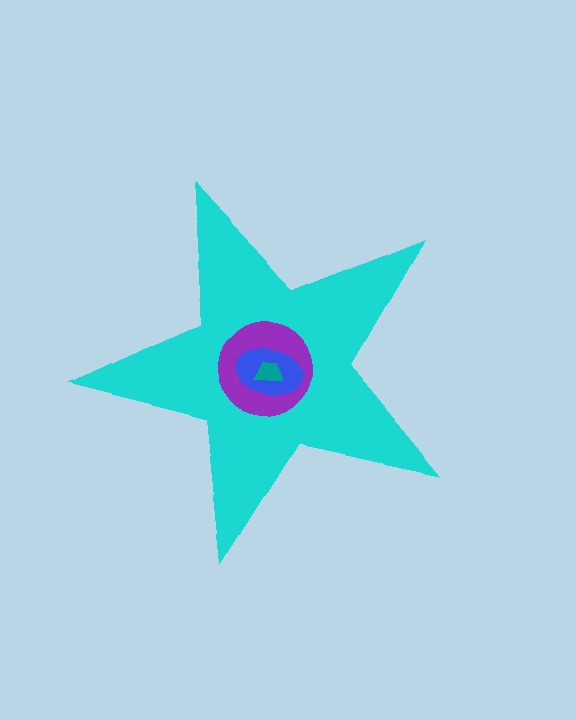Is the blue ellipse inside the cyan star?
Yes.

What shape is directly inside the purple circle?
The blue ellipse.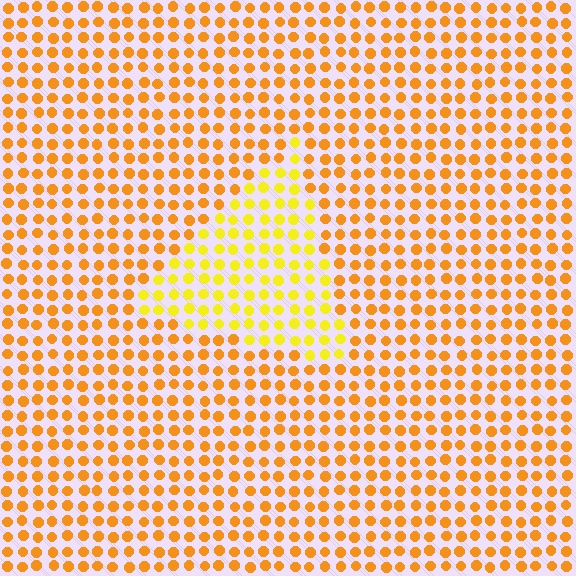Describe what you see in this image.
The image is filled with small orange elements in a uniform arrangement. A triangle-shaped region is visible where the elements are tinted to a slightly different hue, forming a subtle color boundary.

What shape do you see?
I see a triangle.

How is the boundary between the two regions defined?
The boundary is defined purely by a slight shift in hue (about 26 degrees). Spacing, size, and orientation are identical on both sides.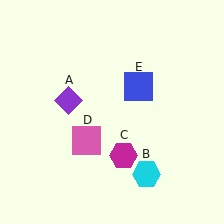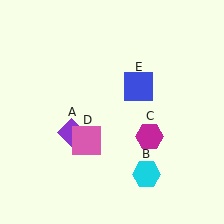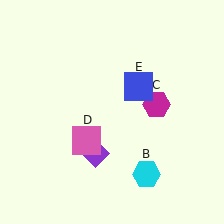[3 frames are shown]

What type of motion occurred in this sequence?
The purple diamond (object A), magenta hexagon (object C) rotated counterclockwise around the center of the scene.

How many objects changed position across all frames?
2 objects changed position: purple diamond (object A), magenta hexagon (object C).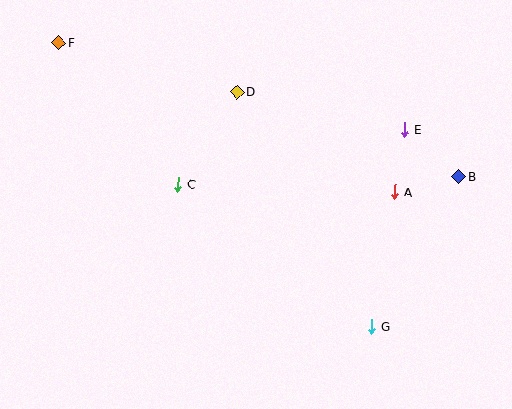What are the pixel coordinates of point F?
Point F is at (58, 43).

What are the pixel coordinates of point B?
Point B is at (458, 177).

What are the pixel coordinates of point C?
Point C is at (178, 185).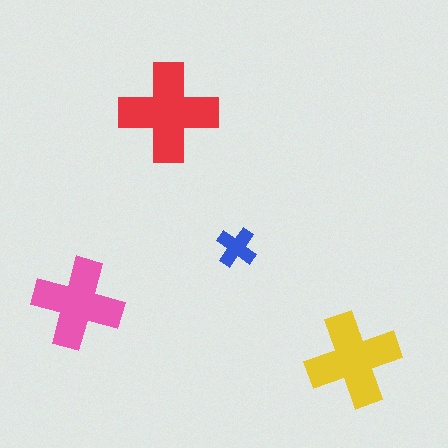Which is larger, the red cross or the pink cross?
The red one.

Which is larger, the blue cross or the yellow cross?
The yellow one.